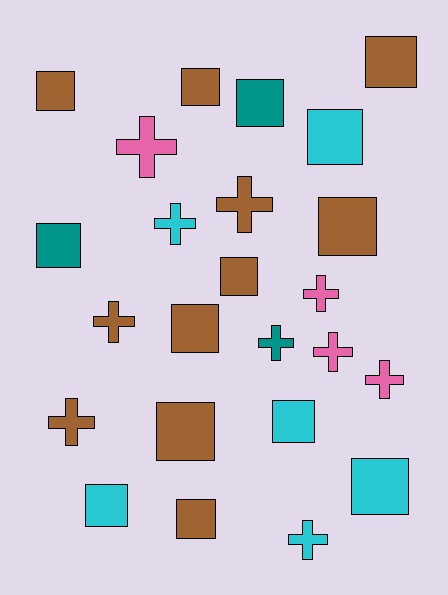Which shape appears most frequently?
Square, with 14 objects.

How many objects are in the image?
There are 24 objects.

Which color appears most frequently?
Brown, with 11 objects.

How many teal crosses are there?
There is 1 teal cross.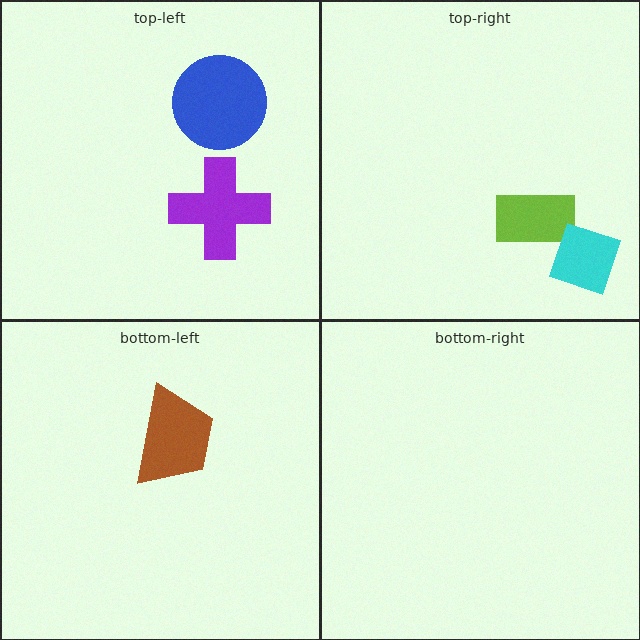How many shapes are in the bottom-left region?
1.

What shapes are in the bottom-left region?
The brown trapezoid.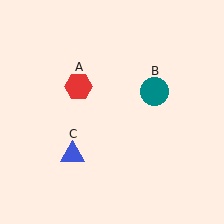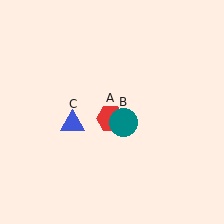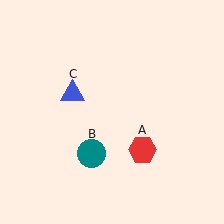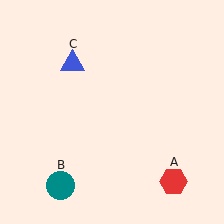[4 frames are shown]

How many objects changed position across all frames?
3 objects changed position: red hexagon (object A), teal circle (object B), blue triangle (object C).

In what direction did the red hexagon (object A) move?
The red hexagon (object A) moved down and to the right.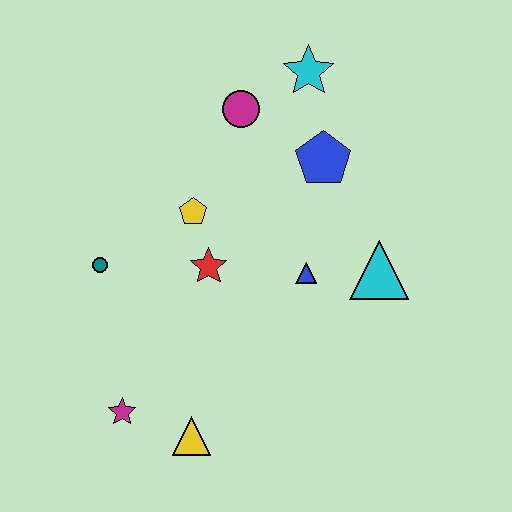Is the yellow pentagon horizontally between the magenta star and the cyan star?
Yes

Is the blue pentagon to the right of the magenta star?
Yes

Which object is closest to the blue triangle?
The cyan triangle is closest to the blue triangle.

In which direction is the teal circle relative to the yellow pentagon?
The teal circle is to the left of the yellow pentagon.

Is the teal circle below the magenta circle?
Yes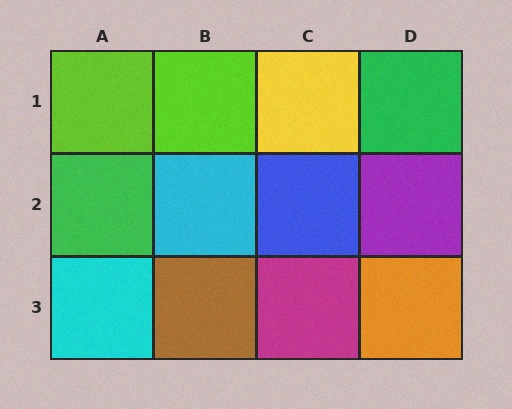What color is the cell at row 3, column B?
Brown.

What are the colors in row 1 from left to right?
Lime, lime, yellow, green.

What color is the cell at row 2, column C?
Blue.